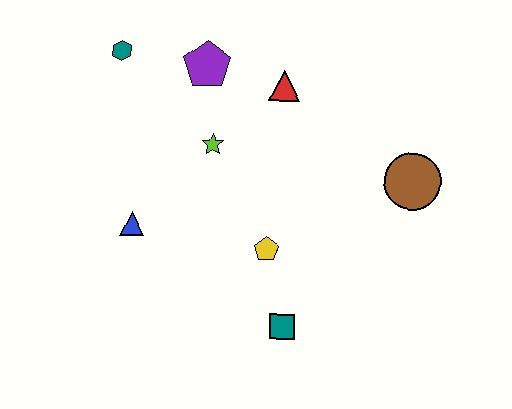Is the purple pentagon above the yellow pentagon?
Yes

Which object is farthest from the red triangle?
The teal square is farthest from the red triangle.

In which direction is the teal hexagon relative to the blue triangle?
The teal hexagon is above the blue triangle.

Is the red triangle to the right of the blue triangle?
Yes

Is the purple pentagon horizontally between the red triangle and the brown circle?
No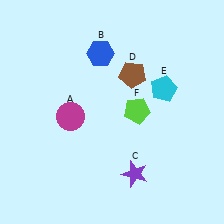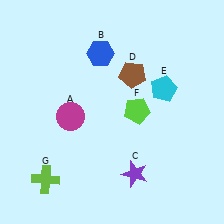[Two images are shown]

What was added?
A lime cross (G) was added in Image 2.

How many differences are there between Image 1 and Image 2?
There is 1 difference between the two images.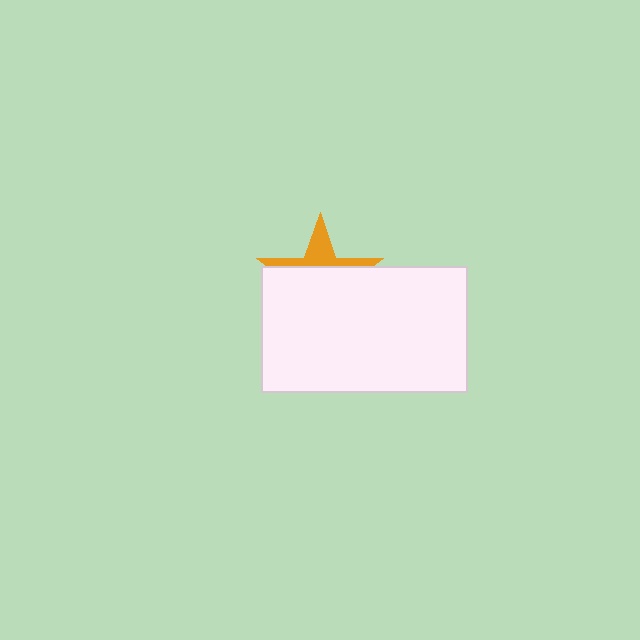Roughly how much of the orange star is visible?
A small part of it is visible (roughly 31%).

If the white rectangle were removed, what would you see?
You would see the complete orange star.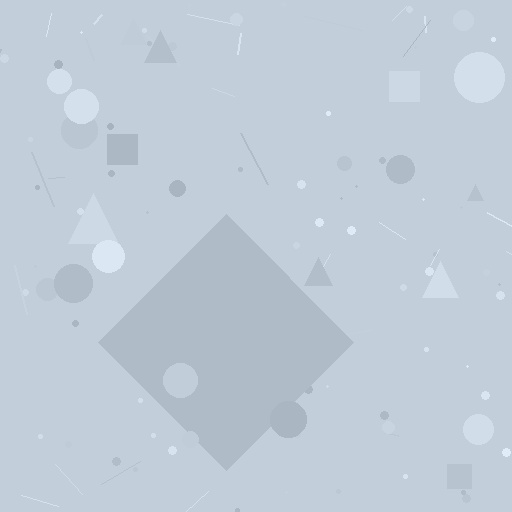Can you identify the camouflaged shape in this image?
The camouflaged shape is a diamond.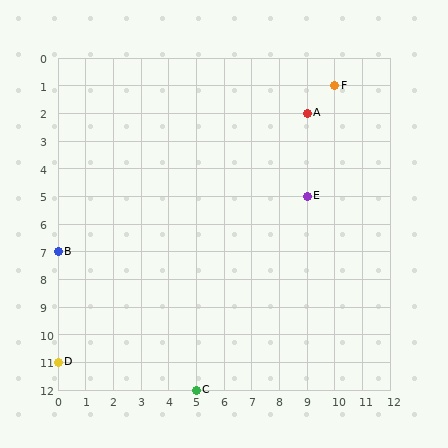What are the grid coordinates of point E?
Point E is at grid coordinates (9, 5).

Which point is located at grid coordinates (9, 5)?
Point E is at (9, 5).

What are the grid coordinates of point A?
Point A is at grid coordinates (9, 2).